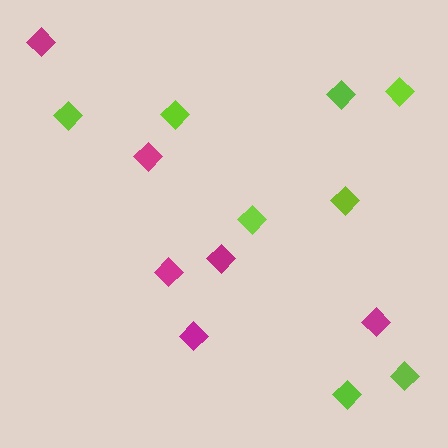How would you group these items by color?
There are 2 groups: one group of lime diamonds (8) and one group of magenta diamonds (6).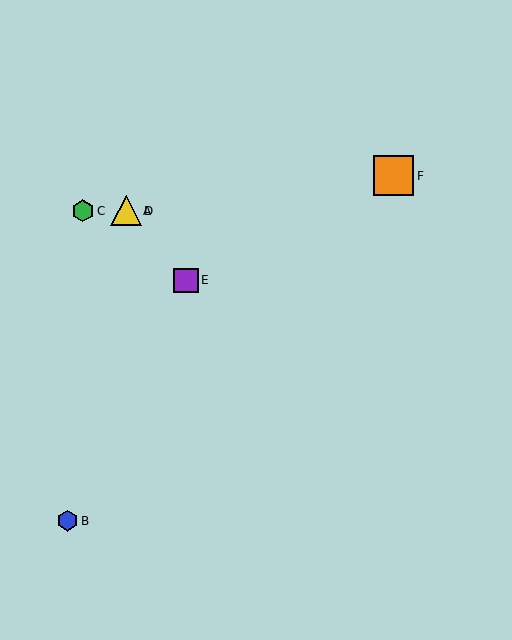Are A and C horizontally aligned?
Yes, both are at y≈211.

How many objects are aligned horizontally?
3 objects (A, C, D) are aligned horizontally.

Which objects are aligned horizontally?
Objects A, C, D are aligned horizontally.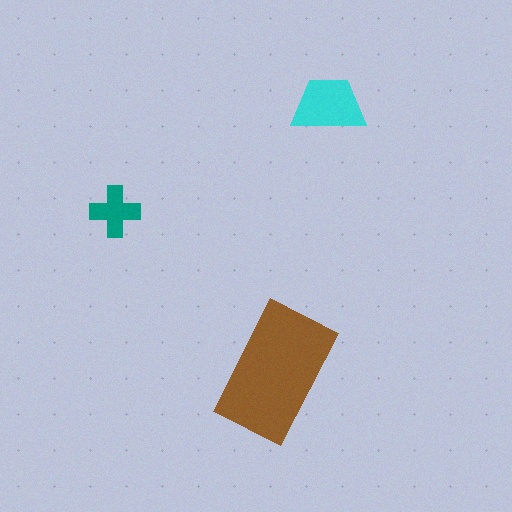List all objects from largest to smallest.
The brown rectangle, the cyan trapezoid, the teal cross.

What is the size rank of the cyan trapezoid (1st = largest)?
2nd.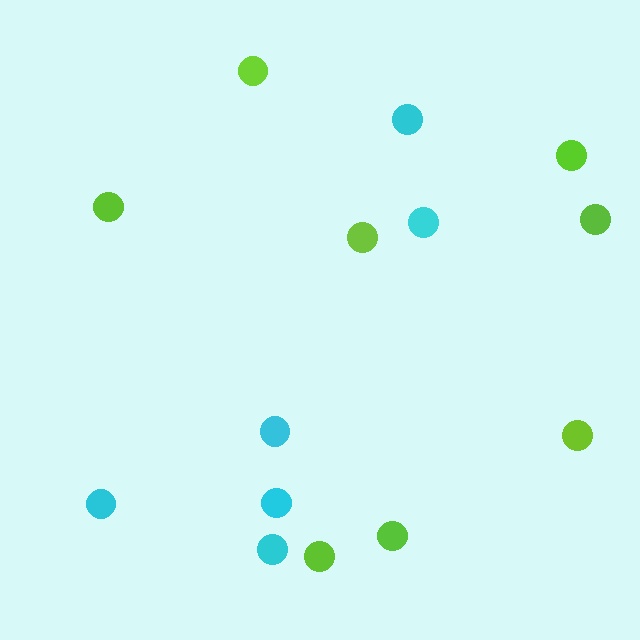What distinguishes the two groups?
There are 2 groups: one group of lime circles (8) and one group of cyan circles (6).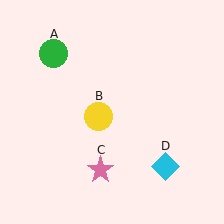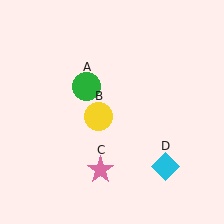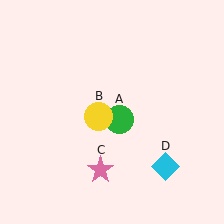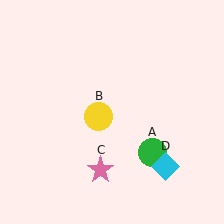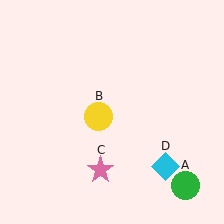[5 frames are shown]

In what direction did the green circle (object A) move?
The green circle (object A) moved down and to the right.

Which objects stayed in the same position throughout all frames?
Yellow circle (object B) and pink star (object C) and cyan diamond (object D) remained stationary.